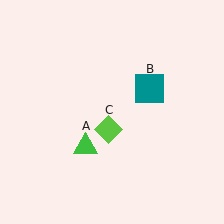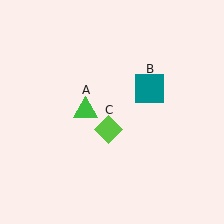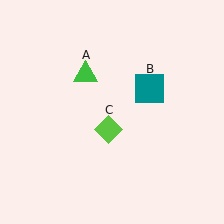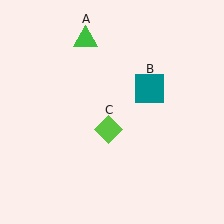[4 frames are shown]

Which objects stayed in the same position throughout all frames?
Teal square (object B) and lime diamond (object C) remained stationary.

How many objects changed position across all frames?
1 object changed position: green triangle (object A).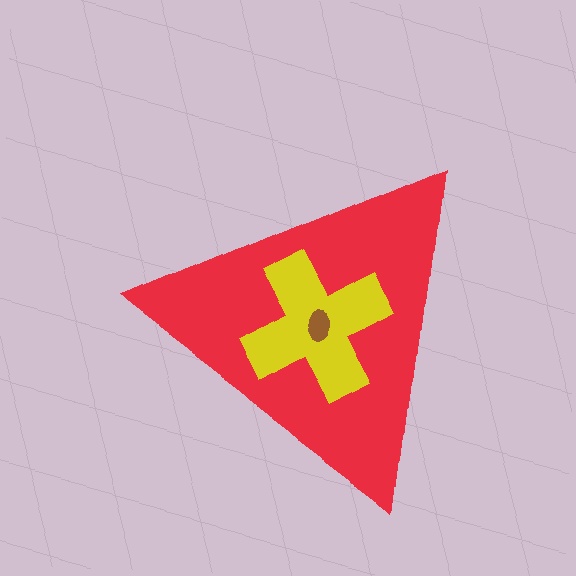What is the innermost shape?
The brown ellipse.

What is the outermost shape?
The red triangle.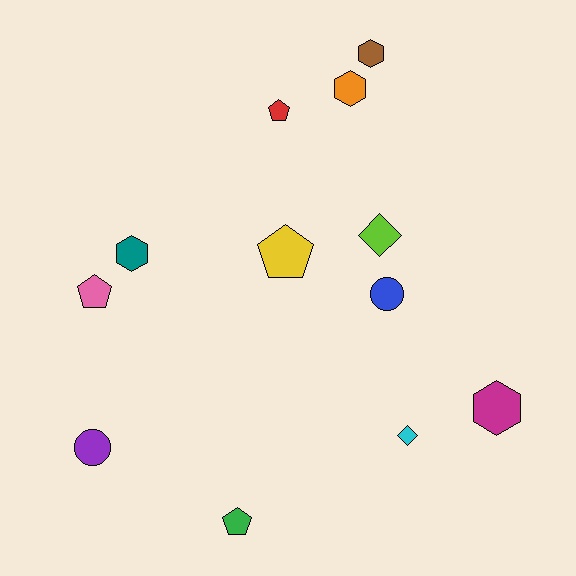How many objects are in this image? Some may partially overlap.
There are 12 objects.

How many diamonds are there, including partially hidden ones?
There are 2 diamonds.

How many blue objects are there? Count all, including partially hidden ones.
There is 1 blue object.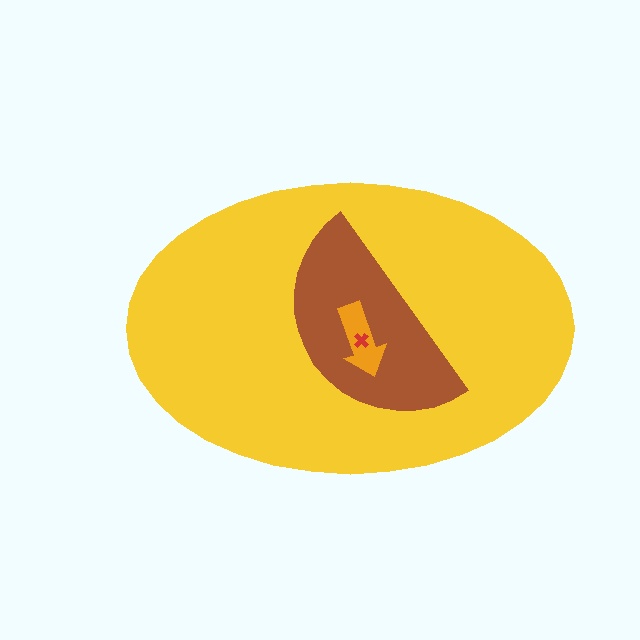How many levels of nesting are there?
4.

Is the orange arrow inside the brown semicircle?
Yes.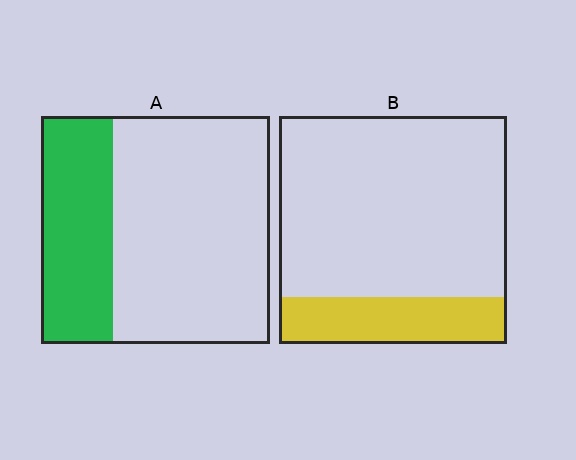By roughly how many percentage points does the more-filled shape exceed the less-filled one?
By roughly 10 percentage points (A over B).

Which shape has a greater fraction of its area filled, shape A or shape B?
Shape A.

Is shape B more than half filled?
No.